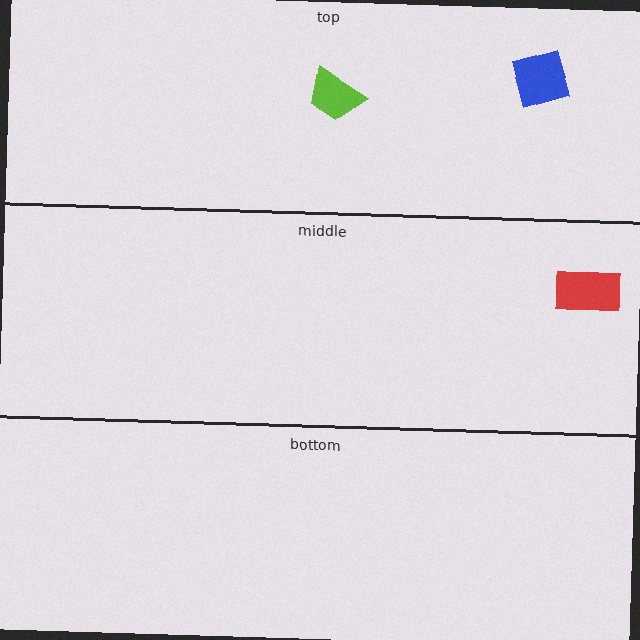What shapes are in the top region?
The lime trapezoid, the blue square.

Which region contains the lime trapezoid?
The top region.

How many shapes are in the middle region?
1.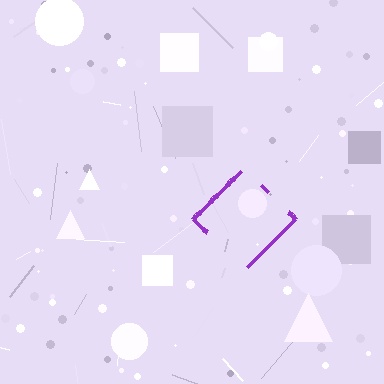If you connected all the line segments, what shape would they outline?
They would outline a diamond.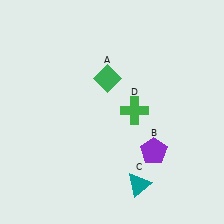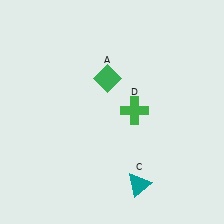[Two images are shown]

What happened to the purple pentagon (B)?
The purple pentagon (B) was removed in Image 2. It was in the bottom-right area of Image 1.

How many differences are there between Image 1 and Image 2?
There is 1 difference between the two images.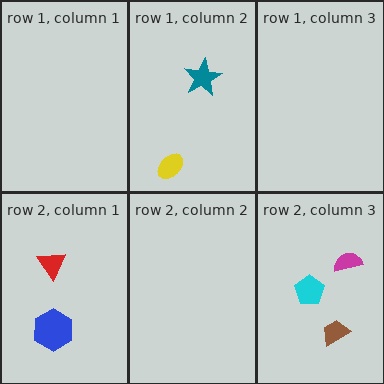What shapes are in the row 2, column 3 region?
The brown trapezoid, the cyan pentagon, the magenta semicircle.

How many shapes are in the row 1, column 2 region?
2.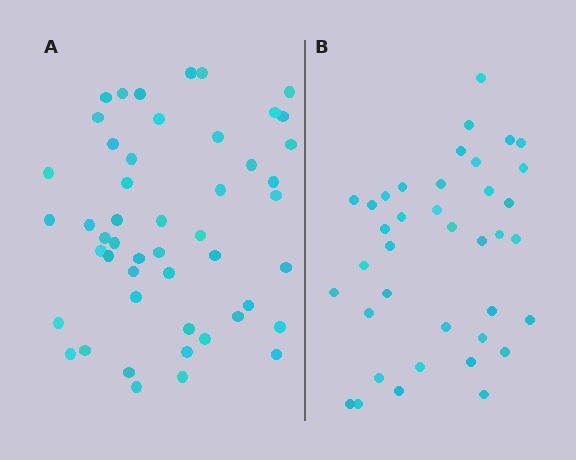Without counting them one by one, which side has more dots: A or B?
Region A (the left region) has more dots.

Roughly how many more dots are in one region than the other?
Region A has roughly 12 or so more dots than region B.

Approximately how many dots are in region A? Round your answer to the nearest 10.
About 50 dots. (The exact count is 49, which rounds to 50.)